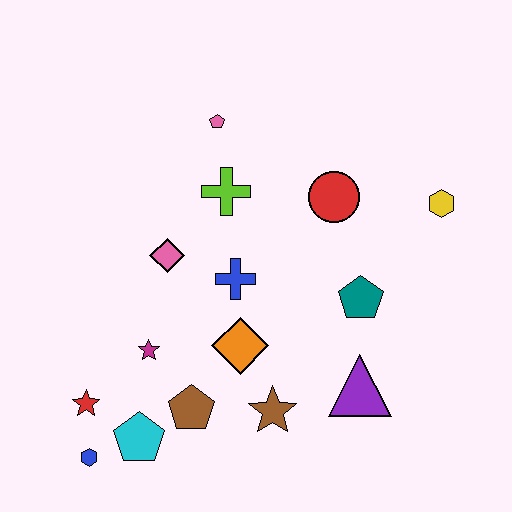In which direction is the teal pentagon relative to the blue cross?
The teal pentagon is to the right of the blue cross.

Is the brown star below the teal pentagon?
Yes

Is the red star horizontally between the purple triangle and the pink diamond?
No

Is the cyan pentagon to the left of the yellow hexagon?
Yes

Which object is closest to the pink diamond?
The blue cross is closest to the pink diamond.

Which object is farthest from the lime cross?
The blue hexagon is farthest from the lime cross.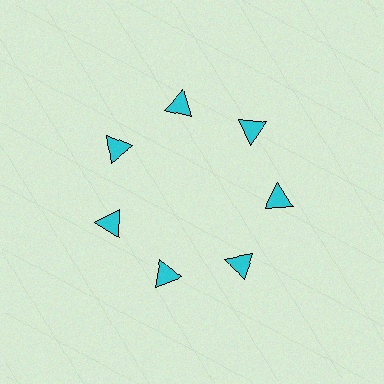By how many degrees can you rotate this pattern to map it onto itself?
The pattern maps onto itself every 51 degrees of rotation.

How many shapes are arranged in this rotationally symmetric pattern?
There are 7 shapes, arranged in 7 groups of 1.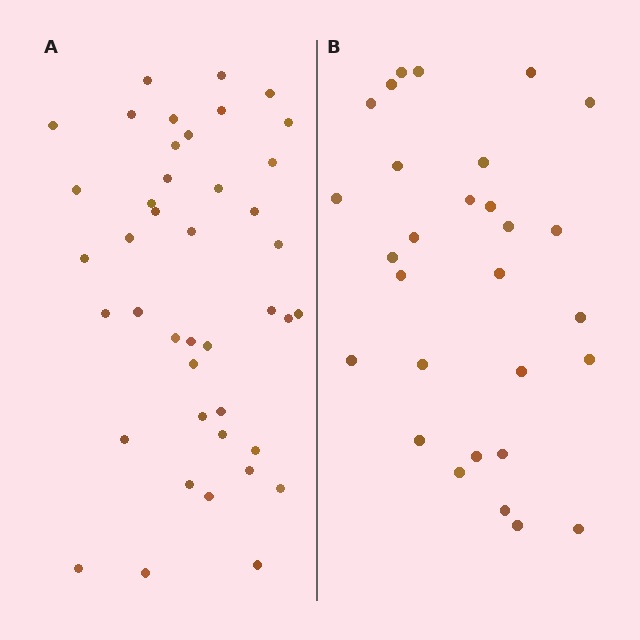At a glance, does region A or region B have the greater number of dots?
Region A (the left region) has more dots.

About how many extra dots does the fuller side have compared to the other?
Region A has approximately 15 more dots than region B.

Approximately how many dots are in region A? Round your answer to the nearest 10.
About 40 dots. (The exact count is 42, which rounds to 40.)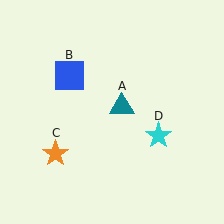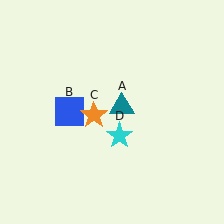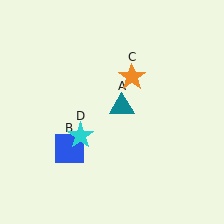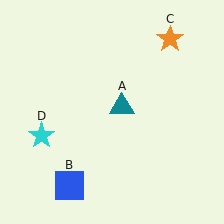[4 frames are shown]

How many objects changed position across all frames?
3 objects changed position: blue square (object B), orange star (object C), cyan star (object D).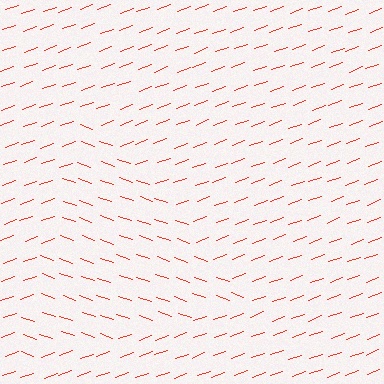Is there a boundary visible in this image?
Yes, there is a texture boundary formed by a change in line orientation.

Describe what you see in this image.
The image is filled with small red line segments. A triangle region in the image has lines oriented differently from the surrounding lines, creating a visible texture boundary.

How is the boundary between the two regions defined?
The boundary is defined purely by a change in line orientation (approximately 39 degrees difference). All lines are the same color and thickness.